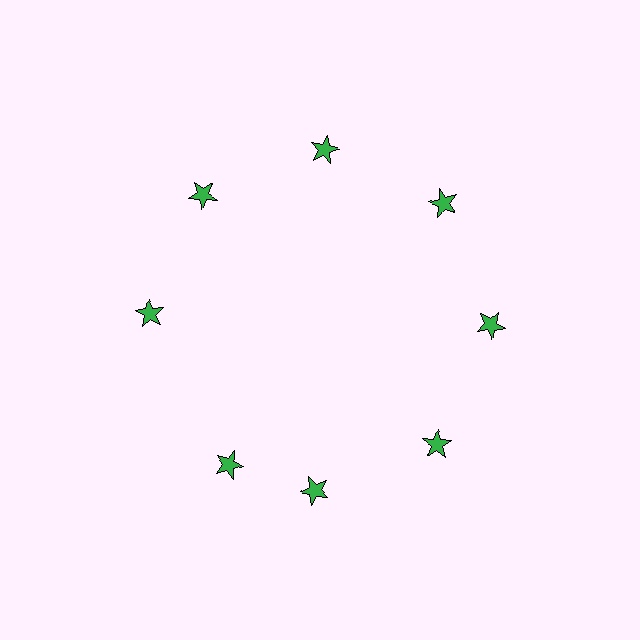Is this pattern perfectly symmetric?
No. The 8 green stars are arranged in a ring, but one element near the 8 o'clock position is rotated out of alignment along the ring, breaking the 8-fold rotational symmetry.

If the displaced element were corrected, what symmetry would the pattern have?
It would have 8-fold rotational symmetry — the pattern would map onto itself every 45 degrees.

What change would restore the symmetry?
The symmetry would be restored by rotating it back into even spacing with its neighbors so that all 8 stars sit at equal angles and equal distance from the center.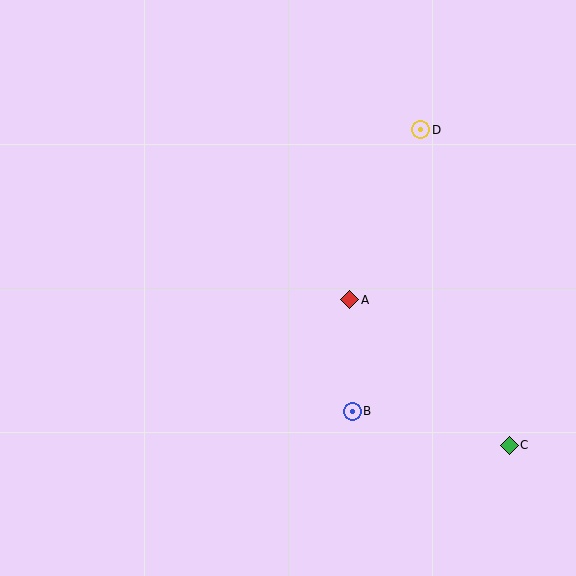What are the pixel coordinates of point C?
Point C is at (509, 445).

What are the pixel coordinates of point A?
Point A is at (350, 300).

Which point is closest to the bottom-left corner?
Point B is closest to the bottom-left corner.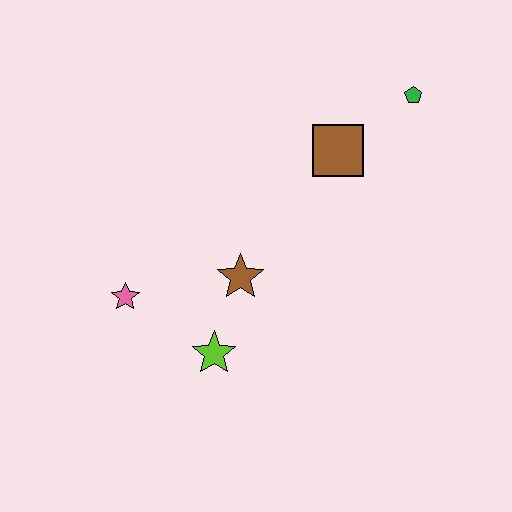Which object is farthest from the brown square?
The pink star is farthest from the brown square.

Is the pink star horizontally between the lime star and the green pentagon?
No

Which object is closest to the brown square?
The green pentagon is closest to the brown square.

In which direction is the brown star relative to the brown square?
The brown star is below the brown square.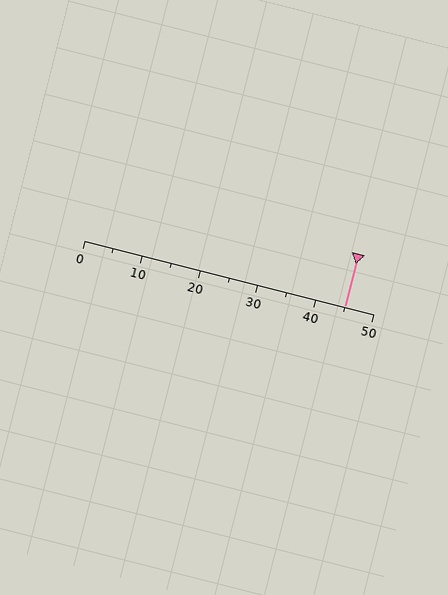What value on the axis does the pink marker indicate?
The marker indicates approximately 45.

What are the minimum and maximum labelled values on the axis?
The axis runs from 0 to 50.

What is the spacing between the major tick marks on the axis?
The major ticks are spaced 10 apart.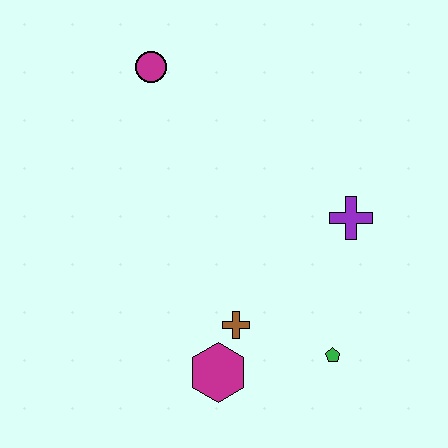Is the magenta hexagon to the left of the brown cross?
Yes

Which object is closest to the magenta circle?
The purple cross is closest to the magenta circle.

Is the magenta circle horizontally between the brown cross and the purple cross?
No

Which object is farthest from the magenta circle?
The green pentagon is farthest from the magenta circle.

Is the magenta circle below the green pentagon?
No